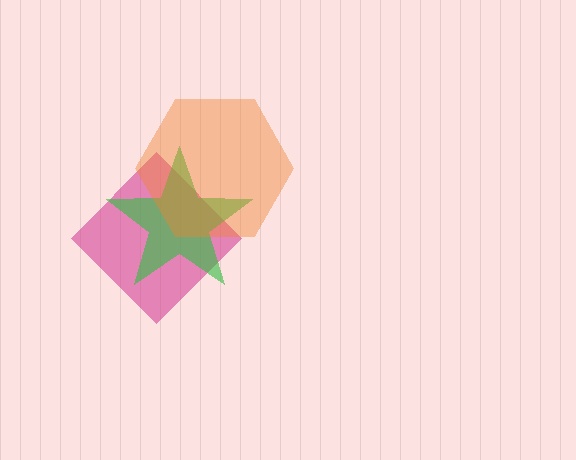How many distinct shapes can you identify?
There are 3 distinct shapes: a magenta diamond, a green star, an orange hexagon.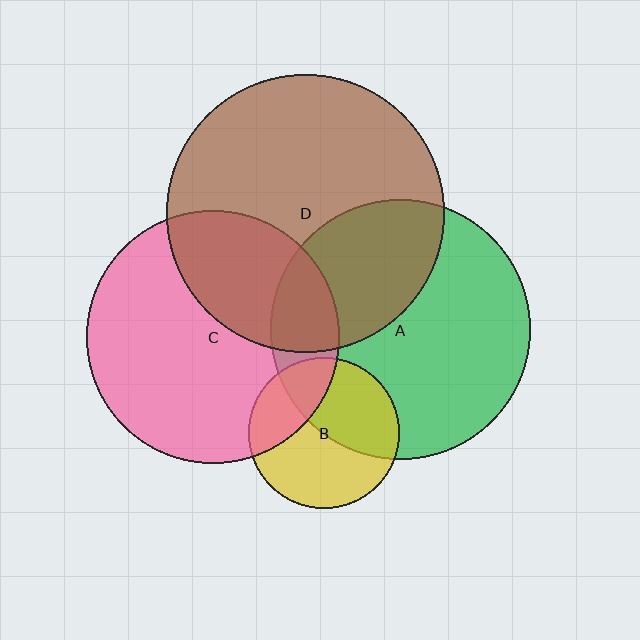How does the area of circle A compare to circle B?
Approximately 3.0 times.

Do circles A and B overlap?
Yes.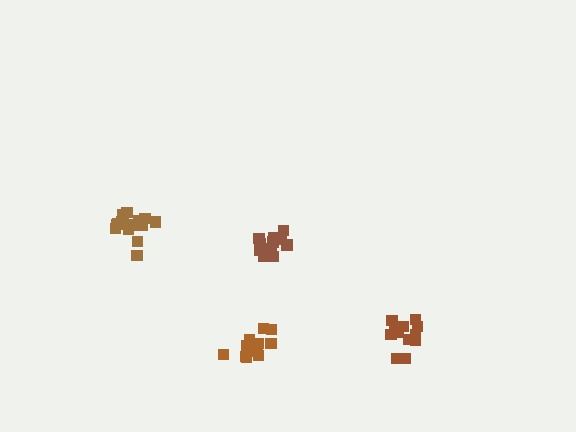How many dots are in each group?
Group 1: 16 dots, Group 2: 14 dots, Group 3: 13 dots, Group 4: 13 dots (56 total).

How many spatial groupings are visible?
There are 4 spatial groupings.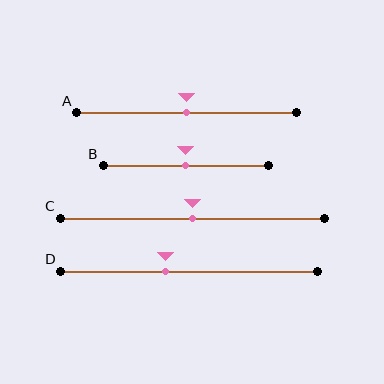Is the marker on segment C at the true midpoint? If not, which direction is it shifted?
Yes, the marker on segment C is at the true midpoint.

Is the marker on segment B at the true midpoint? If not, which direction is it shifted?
Yes, the marker on segment B is at the true midpoint.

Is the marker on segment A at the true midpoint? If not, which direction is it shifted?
Yes, the marker on segment A is at the true midpoint.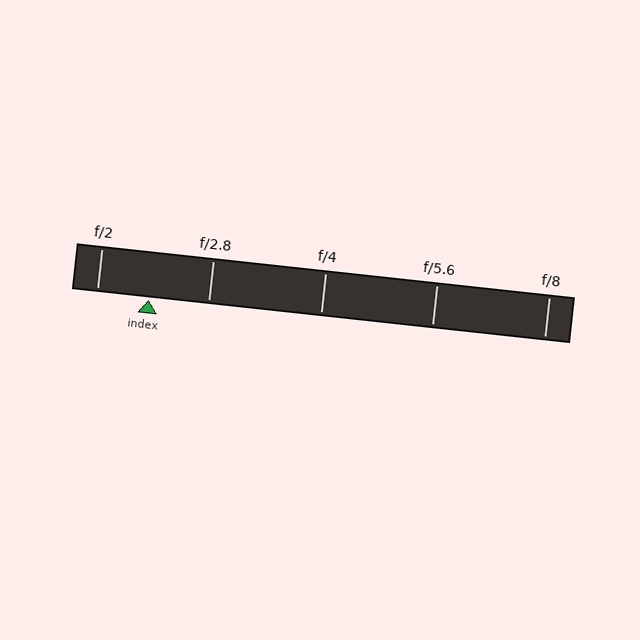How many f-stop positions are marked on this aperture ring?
There are 5 f-stop positions marked.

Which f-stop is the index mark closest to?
The index mark is closest to f/2.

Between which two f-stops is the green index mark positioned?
The index mark is between f/2 and f/2.8.